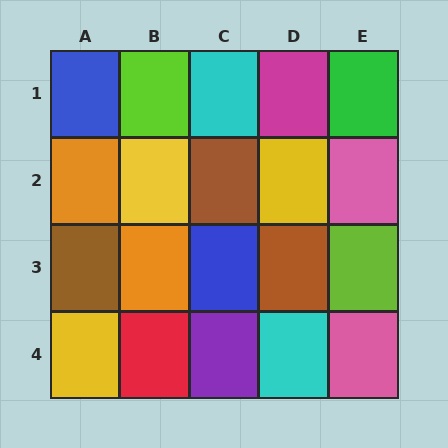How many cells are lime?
2 cells are lime.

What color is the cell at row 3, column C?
Blue.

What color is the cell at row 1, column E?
Green.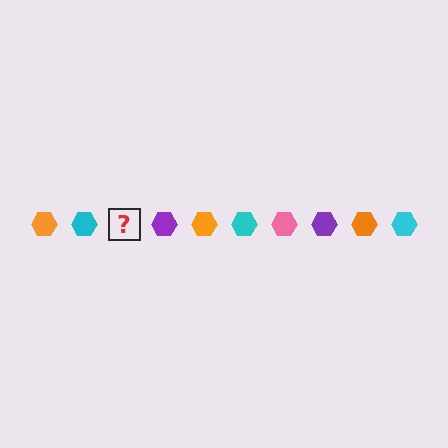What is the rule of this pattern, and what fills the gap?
The rule is that the pattern cycles through orange, cyan, pink, purple hexagons. The gap should be filled with a pink hexagon.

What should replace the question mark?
The question mark should be replaced with a pink hexagon.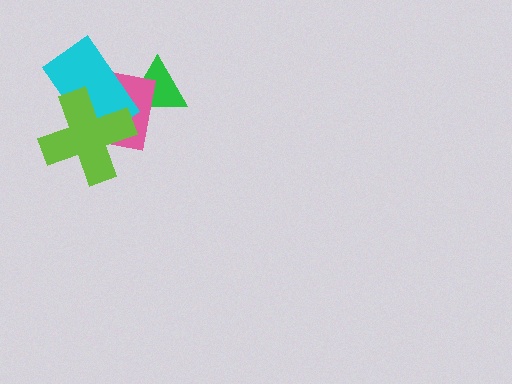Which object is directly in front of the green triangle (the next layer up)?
The pink rectangle is directly in front of the green triangle.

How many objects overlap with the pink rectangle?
3 objects overlap with the pink rectangle.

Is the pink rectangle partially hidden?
Yes, it is partially covered by another shape.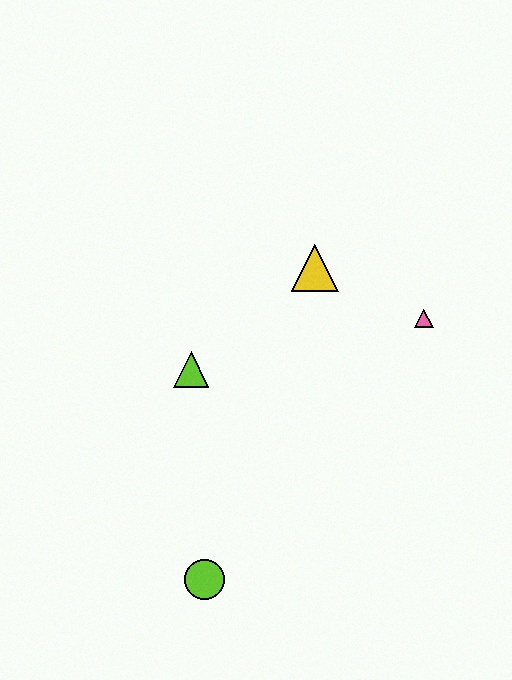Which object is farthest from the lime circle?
The pink triangle is farthest from the lime circle.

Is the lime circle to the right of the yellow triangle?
No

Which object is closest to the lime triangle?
The yellow triangle is closest to the lime triangle.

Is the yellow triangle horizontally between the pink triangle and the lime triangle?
Yes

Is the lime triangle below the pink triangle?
Yes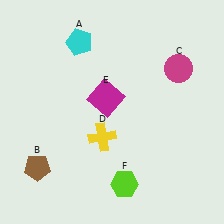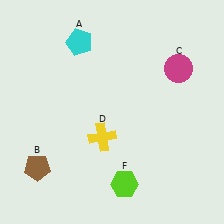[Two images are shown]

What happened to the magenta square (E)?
The magenta square (E) was removed in Image 2. It was in the top-left area of Image 1.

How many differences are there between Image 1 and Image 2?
There is 1 difference between the two images.